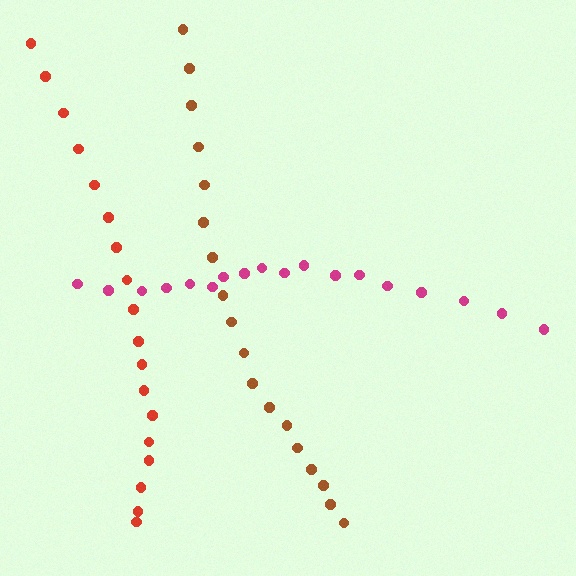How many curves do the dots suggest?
There are 3 distinct paths.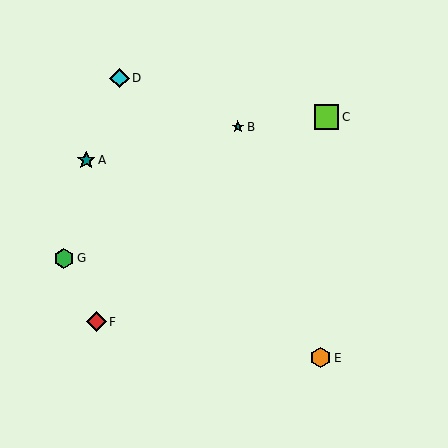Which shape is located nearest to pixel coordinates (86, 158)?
The teal star (labeled A) at (86, 160) is nearest to that location.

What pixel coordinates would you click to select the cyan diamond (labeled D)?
Click at (119, 78) to select the cyan diamond D.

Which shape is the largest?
The lime square (labeled C) is the largest.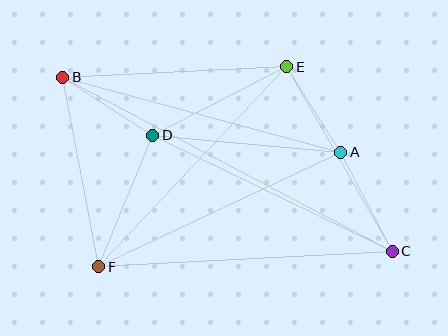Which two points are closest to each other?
Points A and E are closest to each other.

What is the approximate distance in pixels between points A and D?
The distance between A and D is approximately 189 pixels.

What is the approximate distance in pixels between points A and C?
The distance between A and C is approximately 112 pixels.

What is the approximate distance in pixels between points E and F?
The distance between E and F is approximately 274 pixels.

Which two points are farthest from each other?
Points B and C are farthest from each other.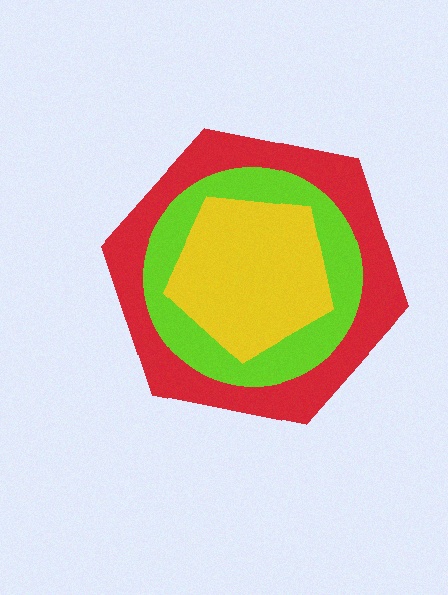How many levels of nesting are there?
3.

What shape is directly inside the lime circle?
The yellow pentagon.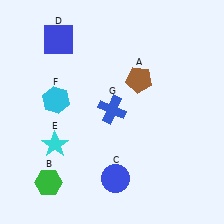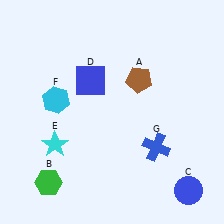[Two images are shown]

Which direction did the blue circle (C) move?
The blue circle (C) moved right.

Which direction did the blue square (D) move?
The blue square (D) moved down.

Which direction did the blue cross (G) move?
The blue cross (G) moved right.